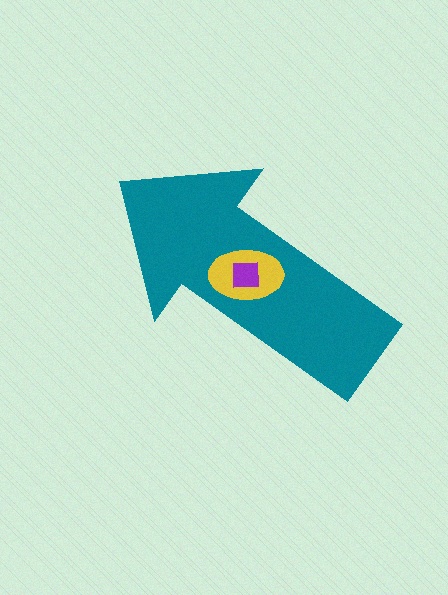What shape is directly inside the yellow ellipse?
The purple square.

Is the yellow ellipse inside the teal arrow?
Yes.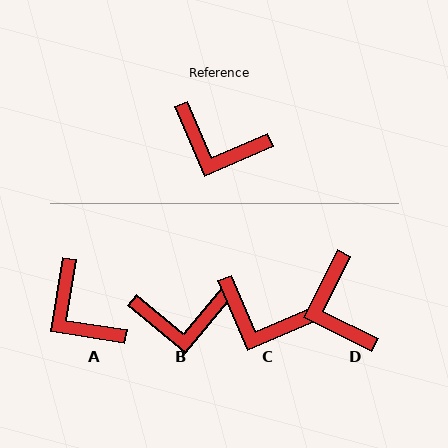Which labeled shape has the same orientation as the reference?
C.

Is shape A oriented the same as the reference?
No, it is off by about 32 degrees.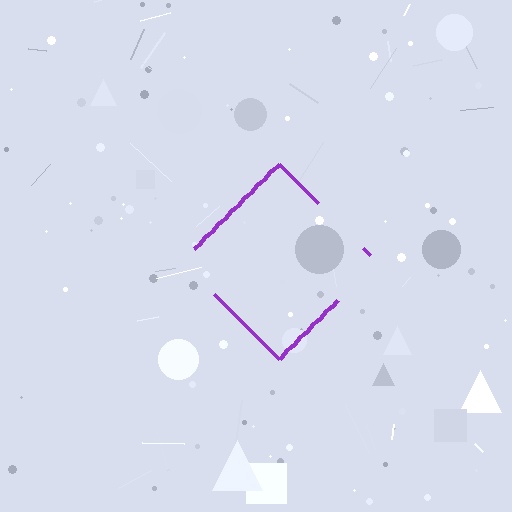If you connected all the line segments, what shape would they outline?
They would outline a diamond.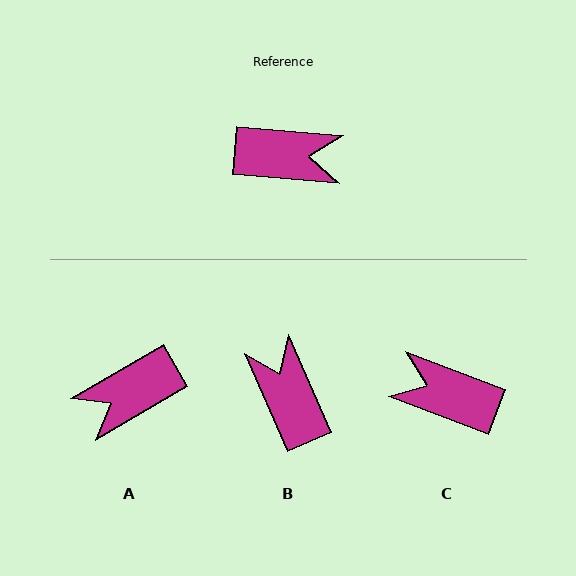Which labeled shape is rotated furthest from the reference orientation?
C, about 164 degrees away.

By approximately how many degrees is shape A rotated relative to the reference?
Approximately 145 degrees clockwise.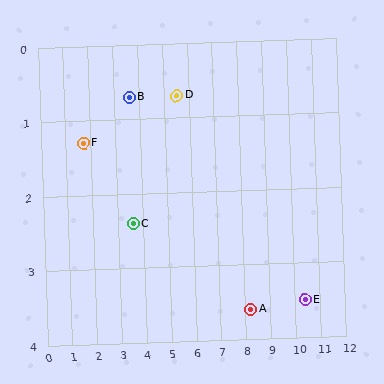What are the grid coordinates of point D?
Point D is at approximately (5.5, 0.7).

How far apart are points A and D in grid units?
Points A and D are about 4.0 grid units apart.